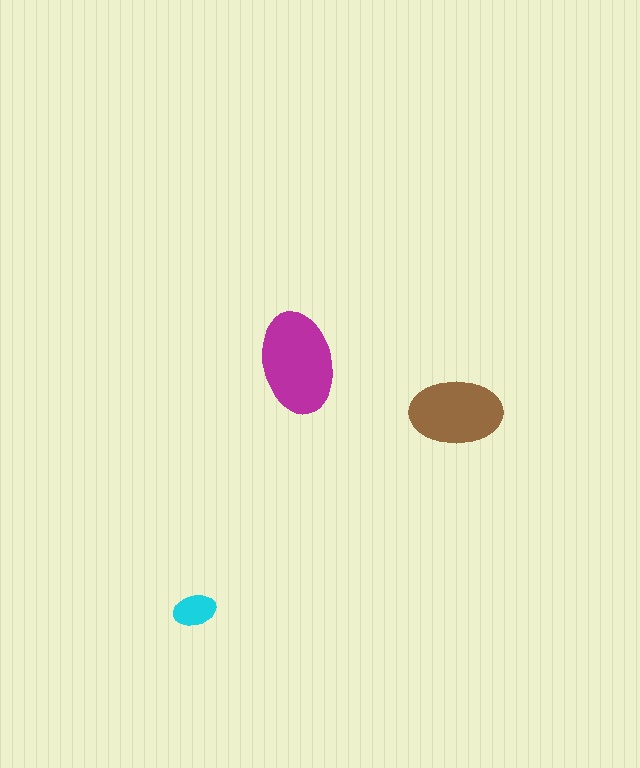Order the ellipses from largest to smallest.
the magenta one, the brown one, the cyan one.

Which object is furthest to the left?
The cyan ellipse is leftmost.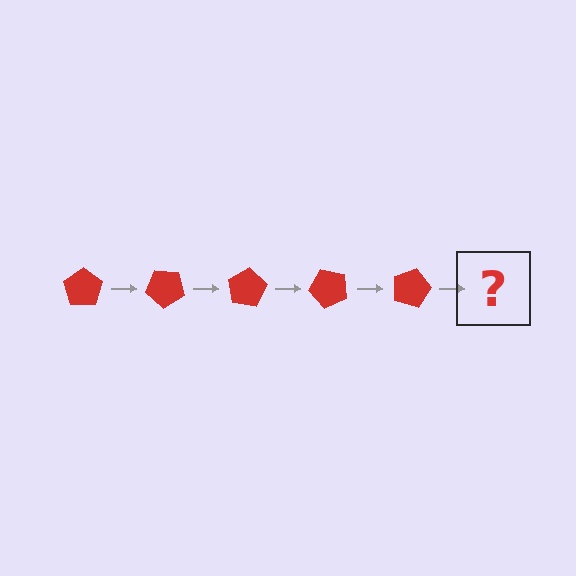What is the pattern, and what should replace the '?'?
The pattern is that the pentagon rotates 40 degrees each step. The '?' should be a red pentagon rotated 200 degrees.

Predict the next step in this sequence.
The next step is a red pentagon rotated 200 degrees.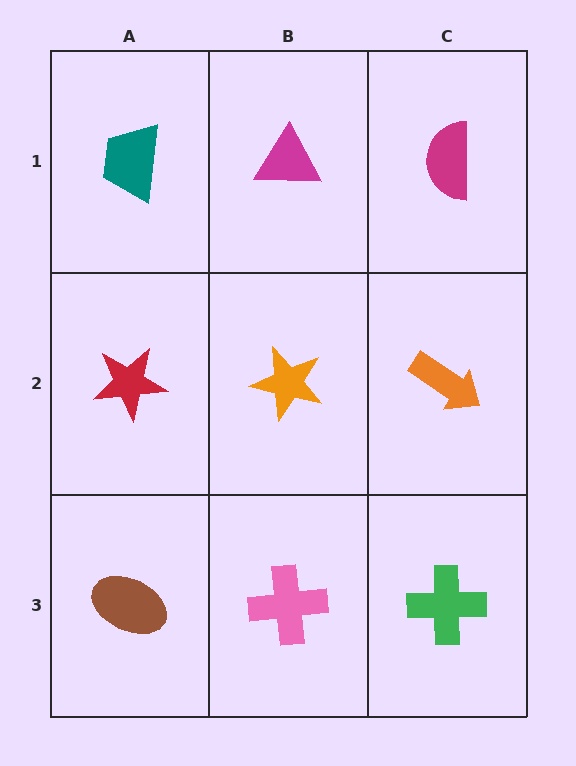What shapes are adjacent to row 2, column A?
A teal trapezoid (row 1, column A), a brown ellipse (row 3, column A), an orange star (row 2, column B).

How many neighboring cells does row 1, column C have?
2.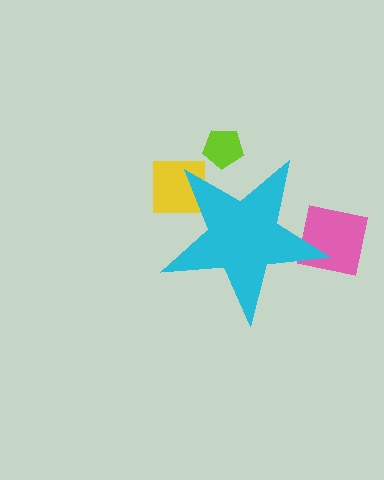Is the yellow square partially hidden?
Yes, the yellow square is partially hidden behind the cyan star.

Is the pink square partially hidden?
Yes, the pink square is partially hidden behind the cyan star.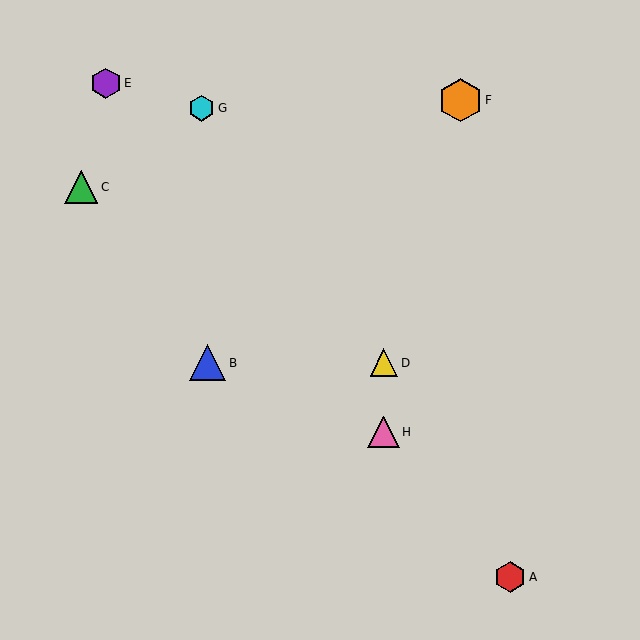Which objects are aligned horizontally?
Objects B, D are aligned horizontally.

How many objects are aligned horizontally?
2 objects (B, D) are aligned horizontally.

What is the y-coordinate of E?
Object E is at y≈83.